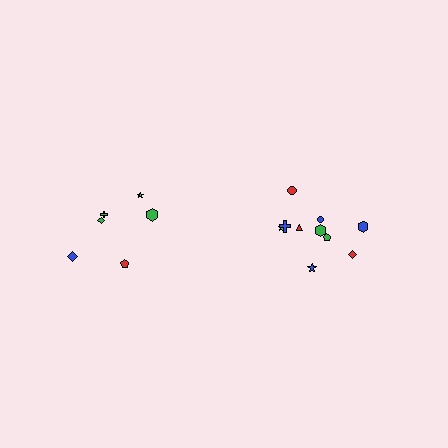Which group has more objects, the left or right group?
The right group.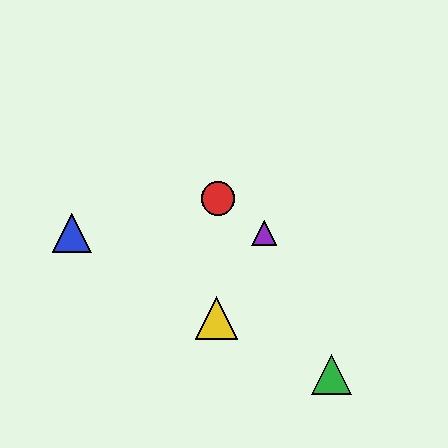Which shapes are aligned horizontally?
The blue triangle, the purple triangle are aligned horizontally.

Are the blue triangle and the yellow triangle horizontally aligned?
No, the blue triangle is at y≈233 and the yellow triangle is at y≈318.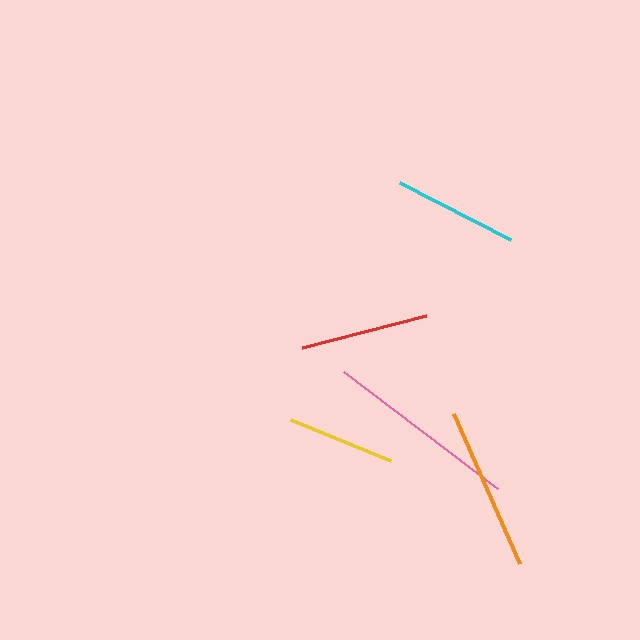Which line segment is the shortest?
The yellow line is the shortest at approximately 109 pixels.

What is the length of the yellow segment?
The yellow segment is approximately 109 pixels long.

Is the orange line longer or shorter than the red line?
The orange line is longer than the red line.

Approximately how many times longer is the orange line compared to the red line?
The orange line is approximately 1.3 times the length of the red line.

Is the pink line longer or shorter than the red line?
The pink line is longer than the red line.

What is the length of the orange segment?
The orange segment is approximately 164 pixels long.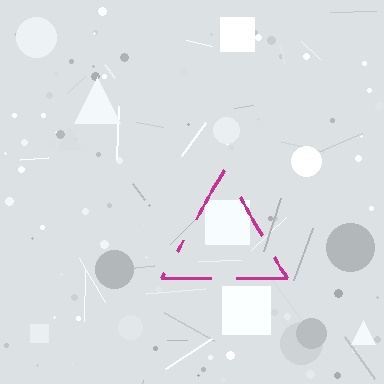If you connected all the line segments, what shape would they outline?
They would outline a triangle.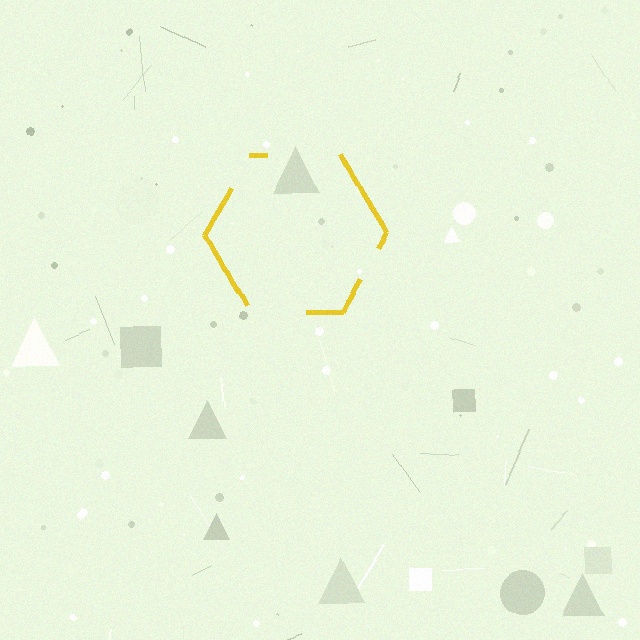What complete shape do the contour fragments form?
The contour fragments form a hexagon.